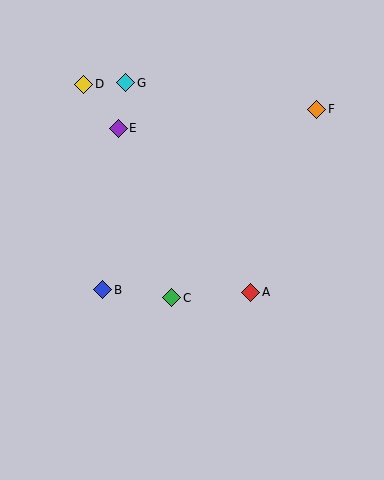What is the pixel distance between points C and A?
The distance between C and A is 79 pixels.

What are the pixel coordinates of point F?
Point F is at (317, 109).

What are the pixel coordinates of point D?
Point D is at (84, 84).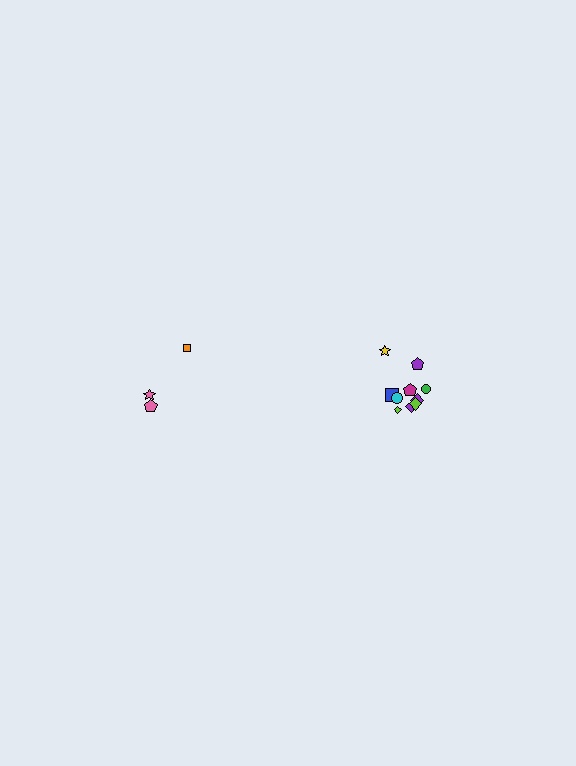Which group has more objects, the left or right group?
The right group.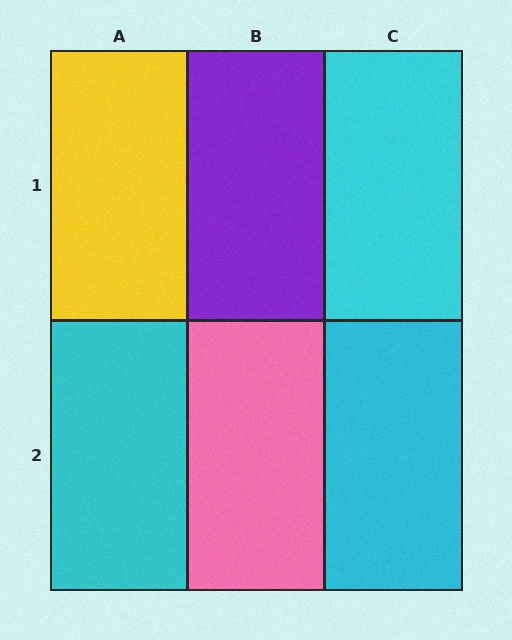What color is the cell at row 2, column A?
Cyan.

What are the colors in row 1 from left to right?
Yellow, purple, cyan.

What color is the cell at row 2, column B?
Pink.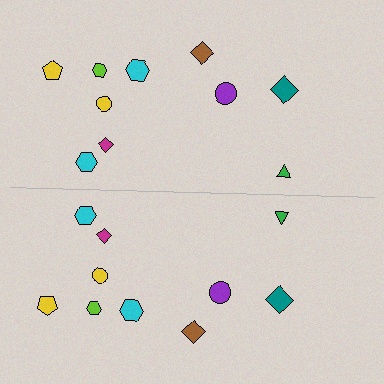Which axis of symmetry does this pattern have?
The pattern has a horizontal axis of symmetry running through the center of the image.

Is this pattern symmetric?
Yes, this pattern has bilateral (reflection) symmetry.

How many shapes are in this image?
There are 20 shapes in this image.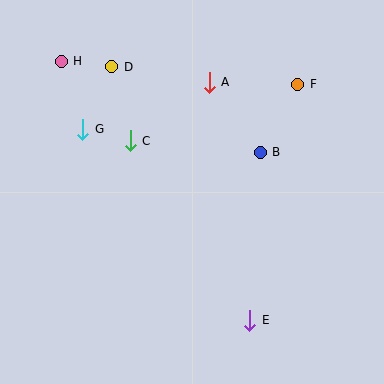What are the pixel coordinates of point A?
Point A is at (209, 82).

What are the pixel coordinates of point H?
Point H is at (61, 61).